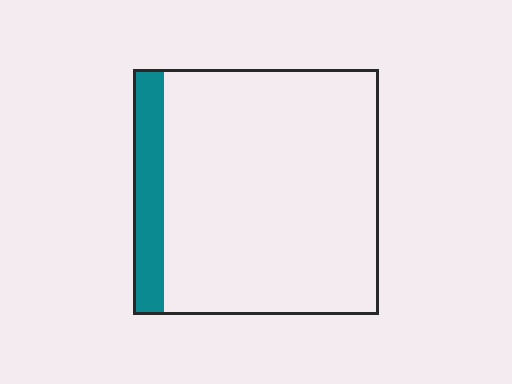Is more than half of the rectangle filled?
No.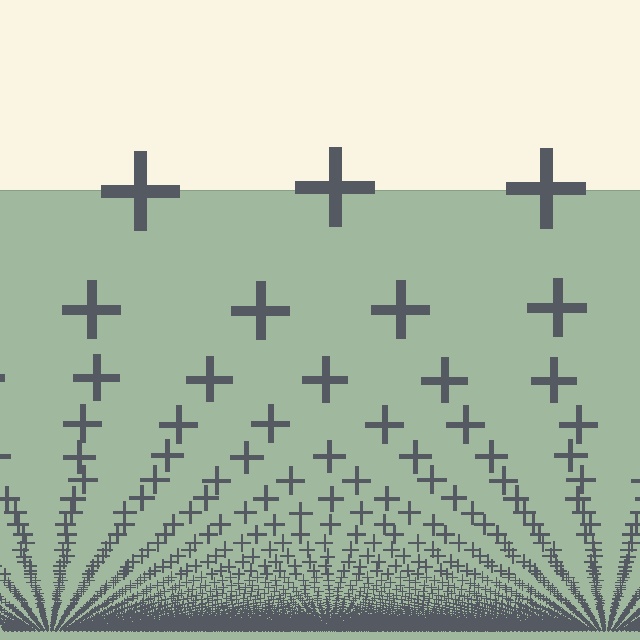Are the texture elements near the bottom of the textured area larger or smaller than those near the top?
Smaller. The gradient is inverted — elements near the bottom are smaller and denser.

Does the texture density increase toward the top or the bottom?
Density increases toward the bottom.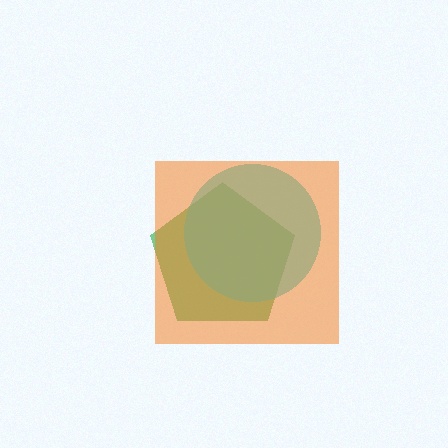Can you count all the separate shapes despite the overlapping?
Yes, there are 3 separate shapes.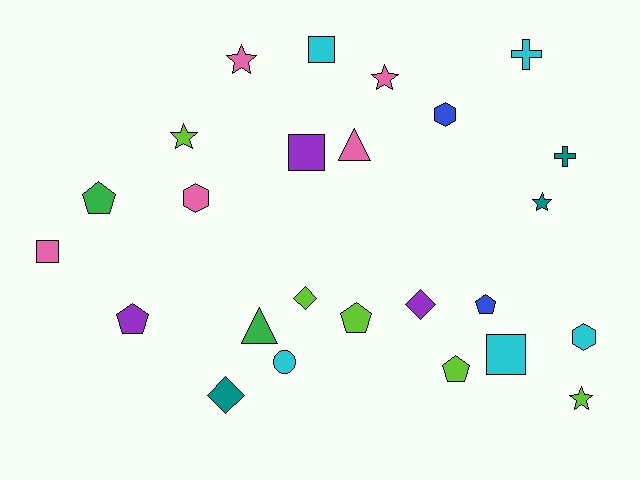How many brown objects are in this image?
There are no brown objects.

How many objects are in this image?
There are 25 objects.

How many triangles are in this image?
There are 2 triangles.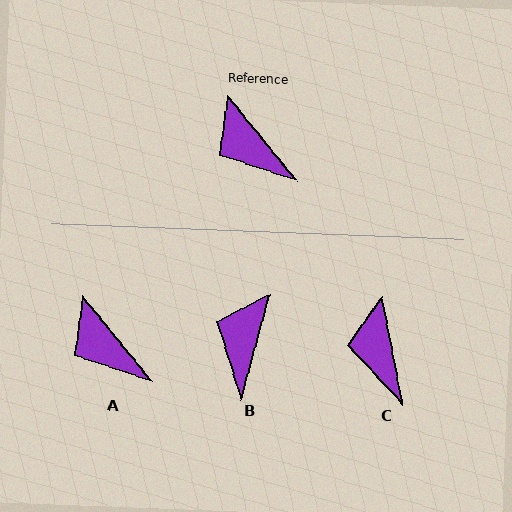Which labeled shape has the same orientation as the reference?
A.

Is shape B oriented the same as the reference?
No, it is off by about 55 degrees.